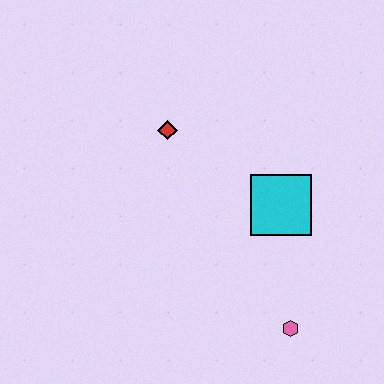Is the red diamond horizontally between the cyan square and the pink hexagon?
No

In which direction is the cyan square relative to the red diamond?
The cyan square is to the right of the red diamond.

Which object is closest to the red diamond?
The cyan square is closest to the red diamond.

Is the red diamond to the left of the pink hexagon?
Yes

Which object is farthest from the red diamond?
The pink hexagon is farthest from the red diamond.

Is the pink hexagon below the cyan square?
Yes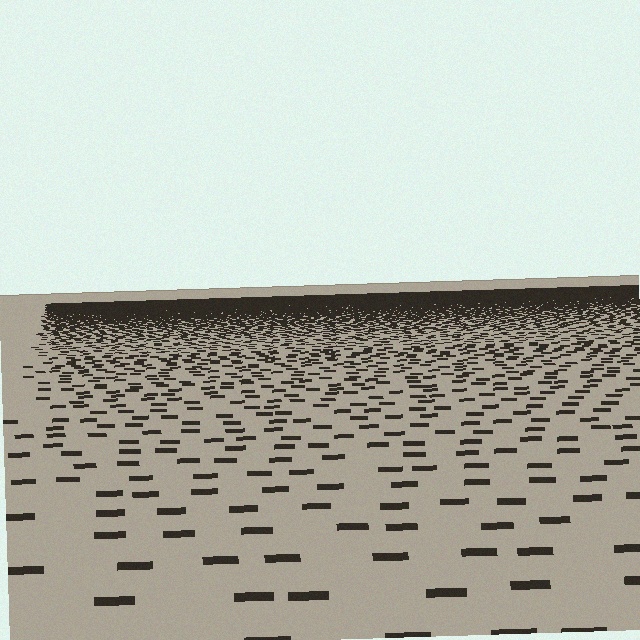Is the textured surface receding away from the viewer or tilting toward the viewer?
The surface is receding away from the viewer. Texture elements get smaller and denser toward the top.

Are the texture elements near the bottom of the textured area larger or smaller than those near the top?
Larger. Near the bottom, elements are closer to the viewer and appear at a bigger on-screen size.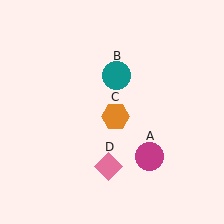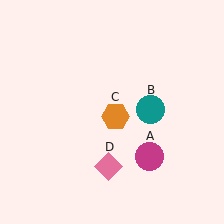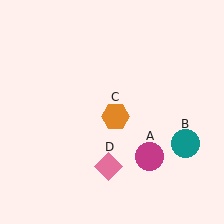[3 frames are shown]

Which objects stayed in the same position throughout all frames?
Magenta circle (object A) and orange hexagon (object C) and pink diamond (object D) remained stationary.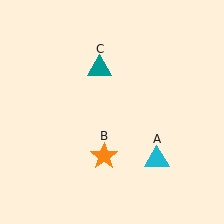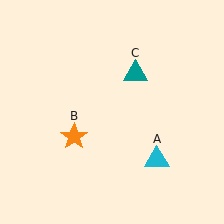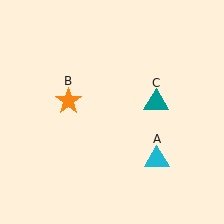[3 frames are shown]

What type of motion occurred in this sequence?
The orange star (object B), teal triangle (object C) rotated clockwise around the center of the scene.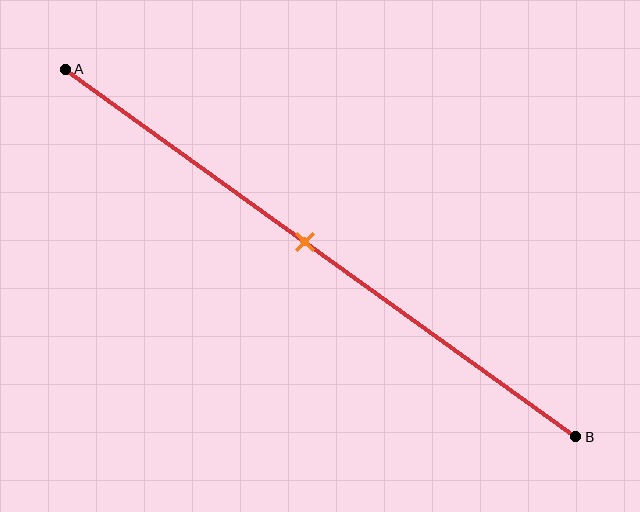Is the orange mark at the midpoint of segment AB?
No, the mark is at about 45% from A, not at the 50% midpoint.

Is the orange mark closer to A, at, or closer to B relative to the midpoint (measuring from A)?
The orange mark is closer to point A than the midpoint of segment AB.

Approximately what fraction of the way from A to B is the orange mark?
The orange mark is approximately 45% of the way from A to B.